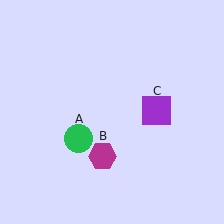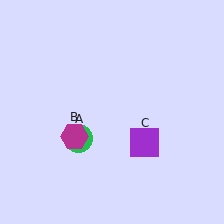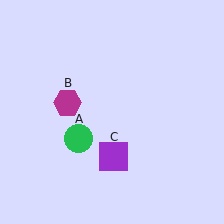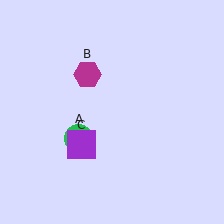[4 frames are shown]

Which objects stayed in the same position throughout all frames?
Green circle (object A) remained stationary.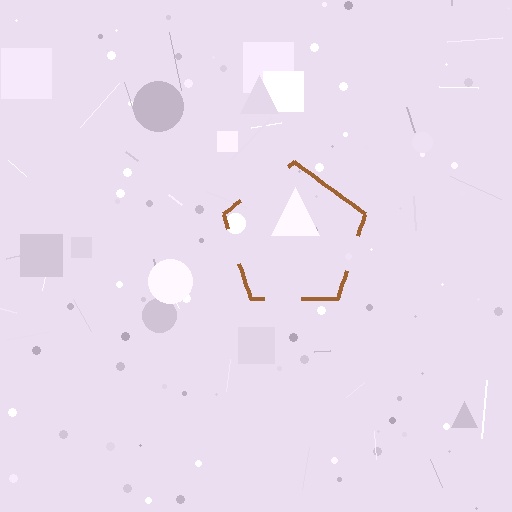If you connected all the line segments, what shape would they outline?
They would outline a pentagon.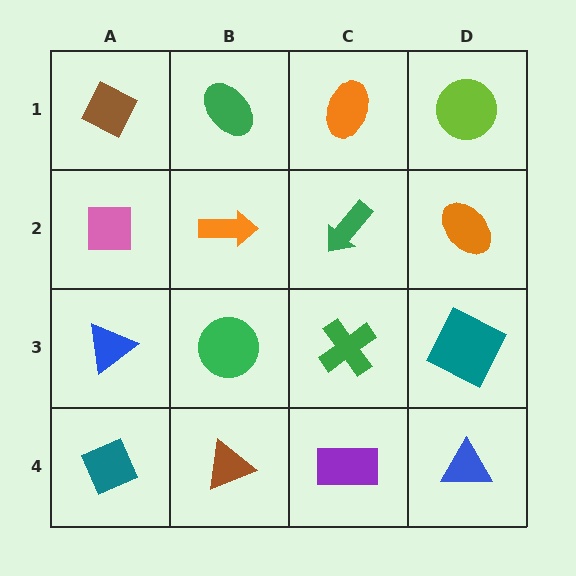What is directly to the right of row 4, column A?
A brown triangle.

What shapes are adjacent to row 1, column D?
An orange ellipse (row 2, column D), an orange ellipse (row 1, column C).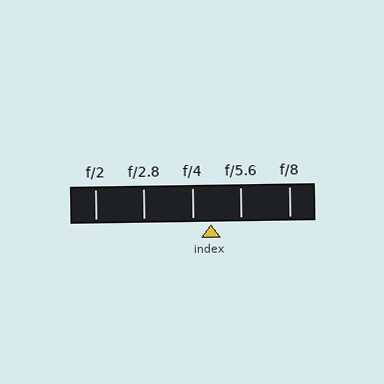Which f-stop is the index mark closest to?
The index mark is closest to f/4.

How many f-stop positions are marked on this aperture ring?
There are 5 f-stop positions marked.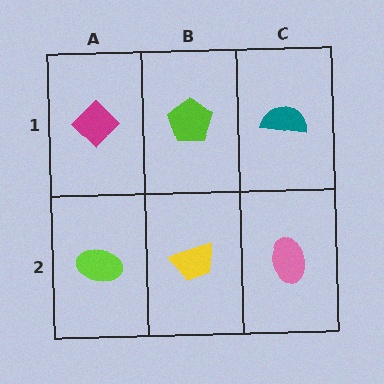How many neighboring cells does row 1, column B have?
3.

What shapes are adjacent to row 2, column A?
A magenta diamond (row 1, column A), a yellow trapezoid (row 2, column B).